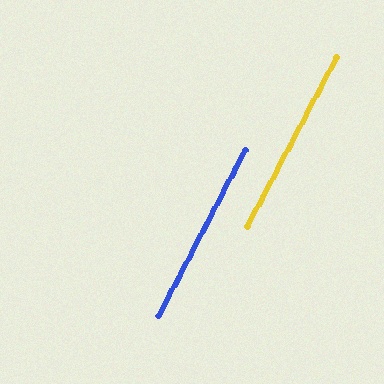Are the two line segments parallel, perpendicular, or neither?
Parallel — their directions differ by only 0.4°.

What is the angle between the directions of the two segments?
Approximately 0 degrees.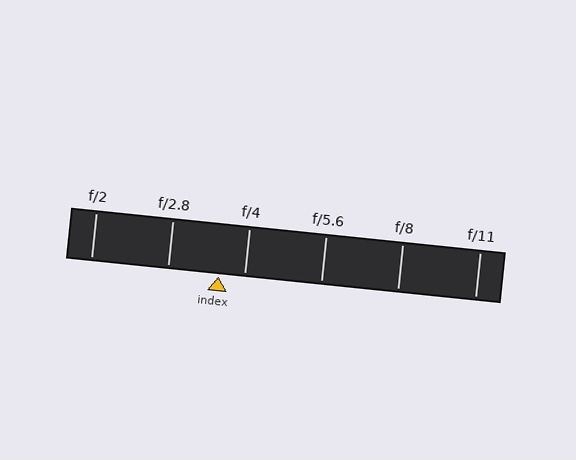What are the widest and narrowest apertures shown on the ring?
The widest aperture shown is f/2 and the narrowest is f/11.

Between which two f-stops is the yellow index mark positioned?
The index mark is between f/2.8 and f/4.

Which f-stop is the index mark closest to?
The index mark is closest to f/4.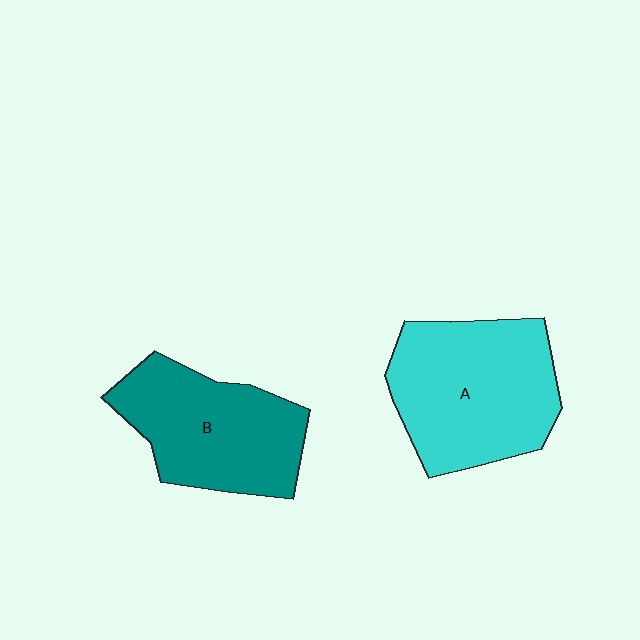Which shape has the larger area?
Shape A (cyan).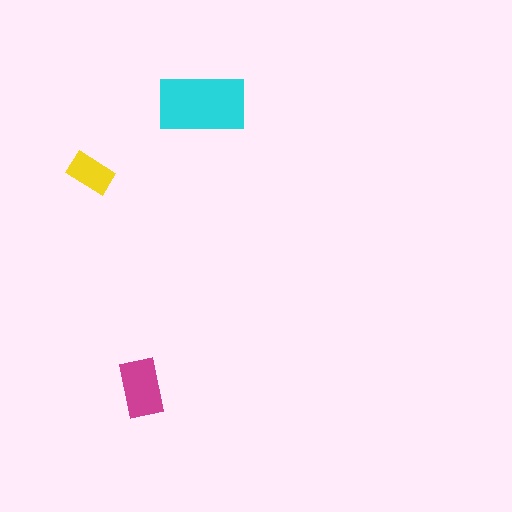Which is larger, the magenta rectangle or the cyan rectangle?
The cyan one.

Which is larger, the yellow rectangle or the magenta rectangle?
The magenta one.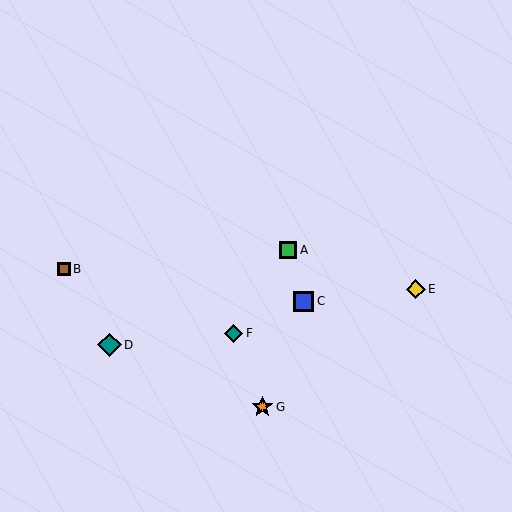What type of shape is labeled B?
Shape B is a brown square.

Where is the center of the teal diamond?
The center of the teal diamond is at (234, 333).